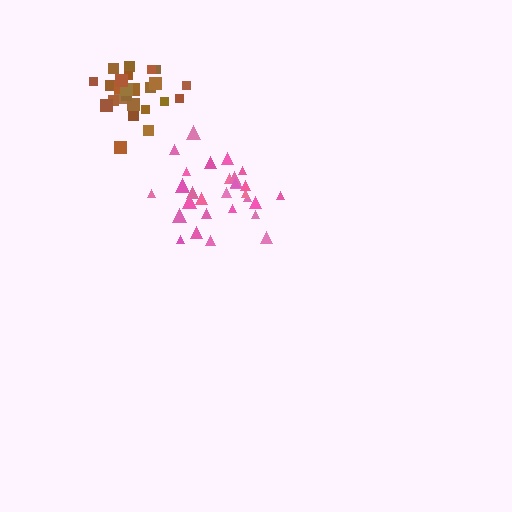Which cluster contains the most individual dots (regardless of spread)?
Pink (29).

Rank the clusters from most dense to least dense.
brown, pink.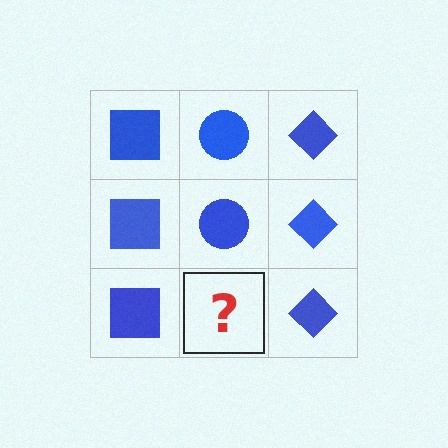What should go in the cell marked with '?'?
The missing cell should contain a blue circle.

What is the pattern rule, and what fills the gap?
The rule is that each column has a consistent shape. The gap should be filled with a blue circle.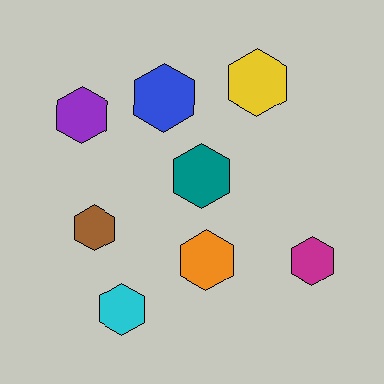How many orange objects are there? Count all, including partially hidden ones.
There is 1 orange object.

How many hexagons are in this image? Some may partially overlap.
There are 8 hexagons.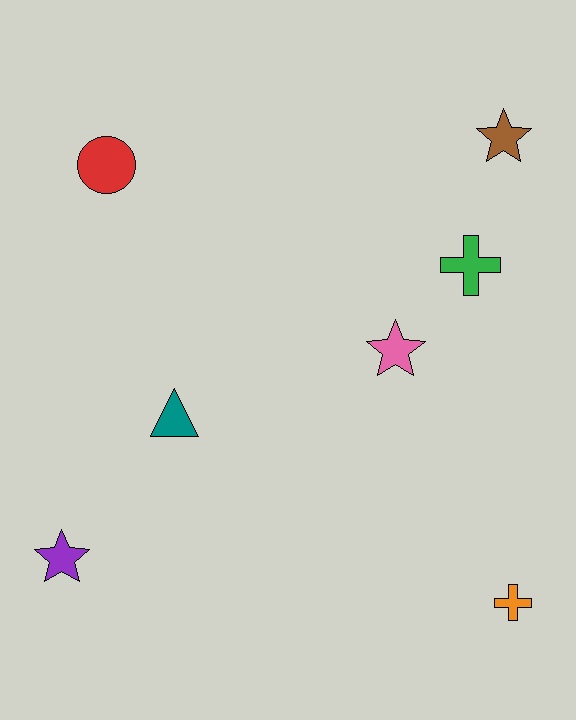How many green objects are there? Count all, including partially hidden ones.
There is 1 green object.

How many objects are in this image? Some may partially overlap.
There are 7 objects.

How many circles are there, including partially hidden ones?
There is 1 circle.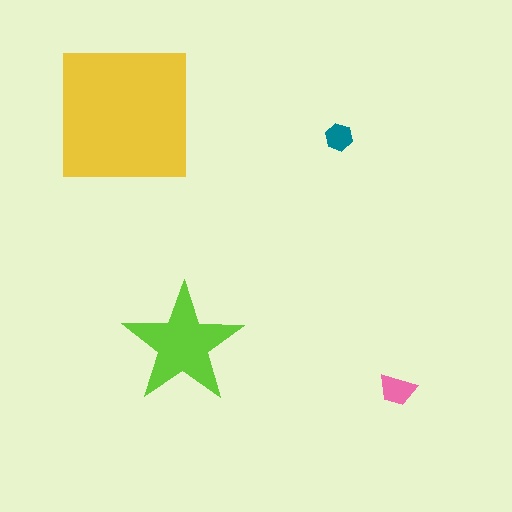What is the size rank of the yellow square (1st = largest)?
1st.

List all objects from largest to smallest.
The yellow square, the lime star, the pink trapezoid, the teal hexagon.